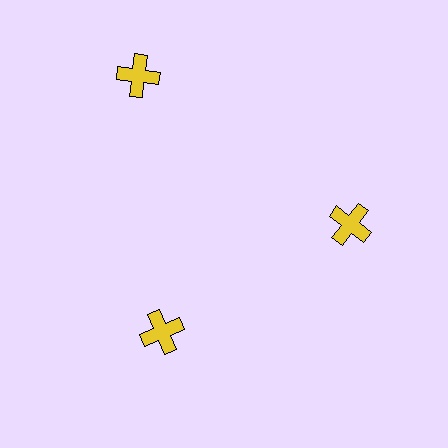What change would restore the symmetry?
The symmetry would be restored by moving it inward, back onto the ring so that all 3 crosses sit at equal angles and equal distance from the center.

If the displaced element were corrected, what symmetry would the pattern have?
It would have 3-fold rotational symmetry — the pattern would map onto itself every 120 degrees.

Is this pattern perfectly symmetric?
No. The 3 yellow crosses are arranged in a ring, but one element near the 11 o'clock position is pushed outward from the center, breaking the 3-fold rotational symmetry.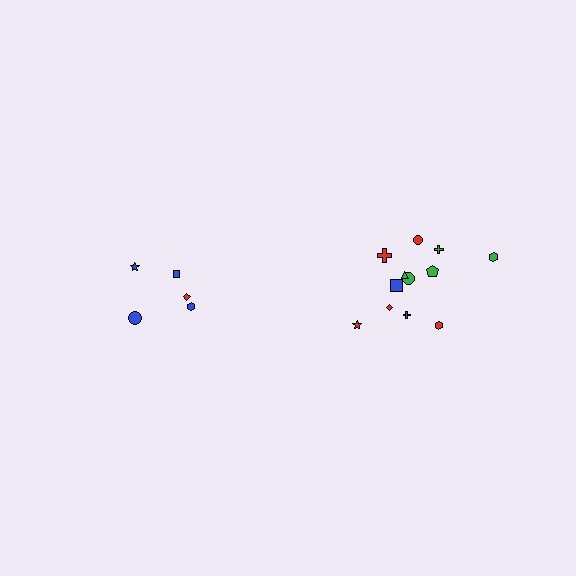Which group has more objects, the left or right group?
The right group.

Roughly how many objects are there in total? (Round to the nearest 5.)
Roughly 15 objects in total.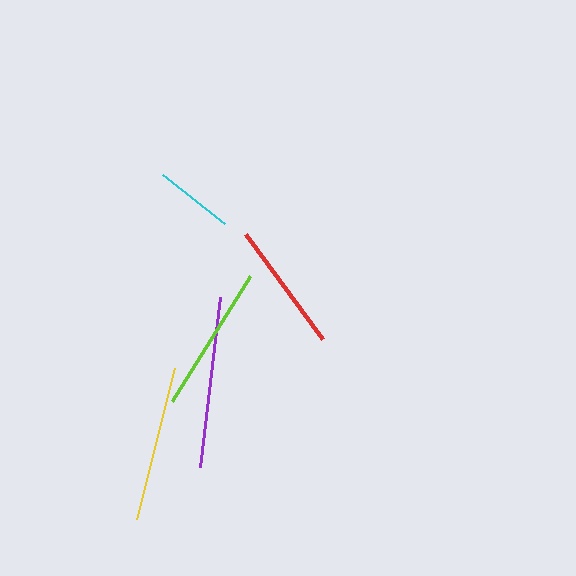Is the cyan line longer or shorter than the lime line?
The lime line is longer than the cyan line.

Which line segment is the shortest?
The cyan line is the shortest at approximately 79 pixels.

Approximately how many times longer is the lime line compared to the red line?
The lime line is approximately 1.1 times the length of the red line.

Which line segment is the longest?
The purple line is the longest at approximately 171 pixels.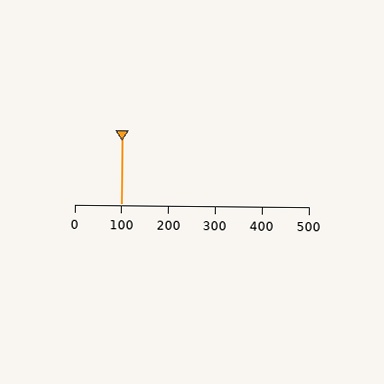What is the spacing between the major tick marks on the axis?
The major ticks are spaced 100 apart.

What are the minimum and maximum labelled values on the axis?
The axis runs from 0 to 500.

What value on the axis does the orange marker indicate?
The marker indicates approximately 100.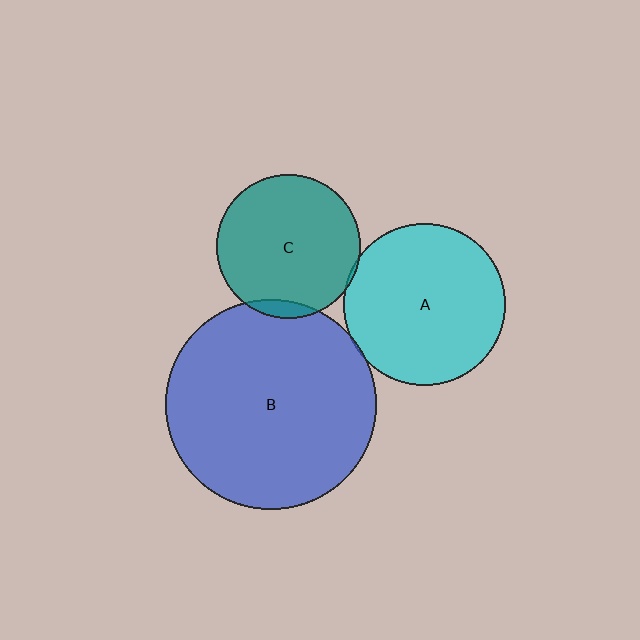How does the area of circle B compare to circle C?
Approximately 2.1 times.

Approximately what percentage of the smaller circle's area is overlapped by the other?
Approximately 5%.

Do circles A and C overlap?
Yes.